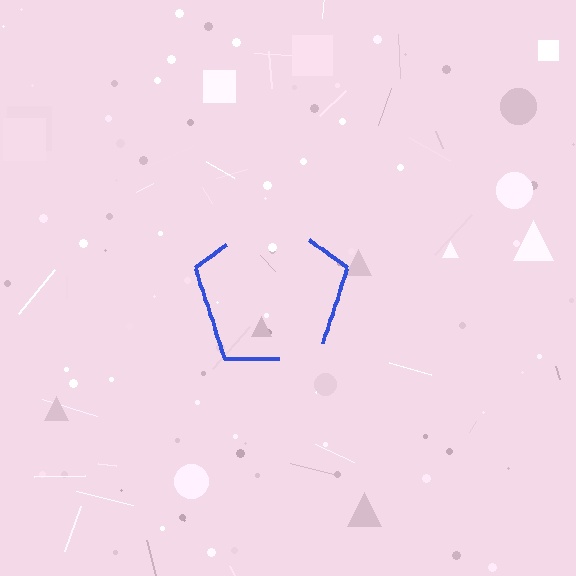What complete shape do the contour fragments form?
The contour fragments form a pentagon.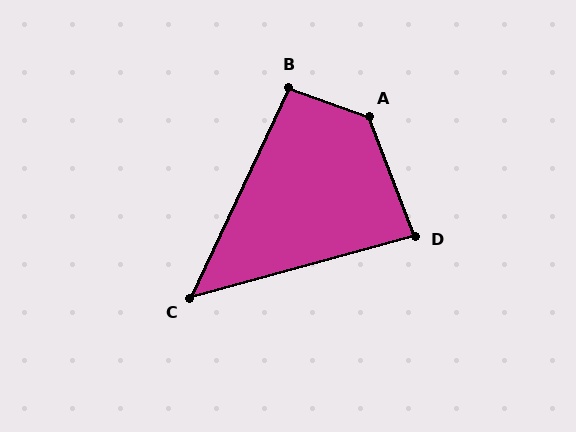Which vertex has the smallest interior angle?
C, at approximately 49 degrees.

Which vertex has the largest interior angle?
A, at approximately 131 degrees.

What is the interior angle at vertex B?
Approximately 95 degrees (obtuse).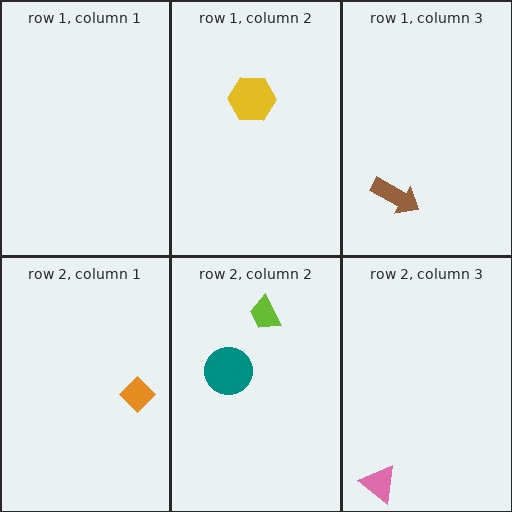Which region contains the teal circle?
The row 2, column 2 region.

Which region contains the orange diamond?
The row 2, column 1 region.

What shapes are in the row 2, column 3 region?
The pink triangle.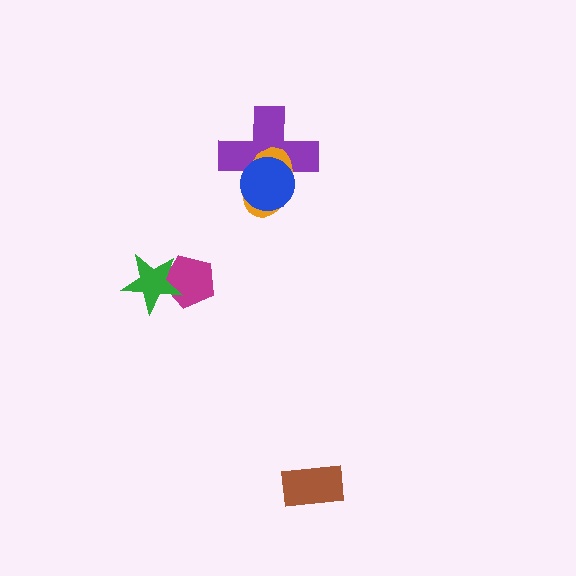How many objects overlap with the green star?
1 object overlaps with the green star.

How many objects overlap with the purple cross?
2 objects overlap with the purple cross.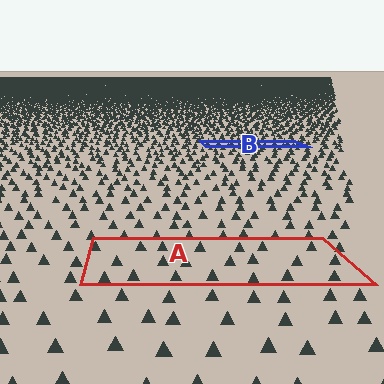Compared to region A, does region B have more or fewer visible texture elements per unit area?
Region B has more texture elements per unit area — they are packed more densely because it is farther away.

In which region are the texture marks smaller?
The texture marks are smaller in region B, because it is farther away.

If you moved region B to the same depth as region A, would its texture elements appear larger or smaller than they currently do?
They would appear larger. At a closer depth, the same texture elements are projected at a bigger on-screen size.